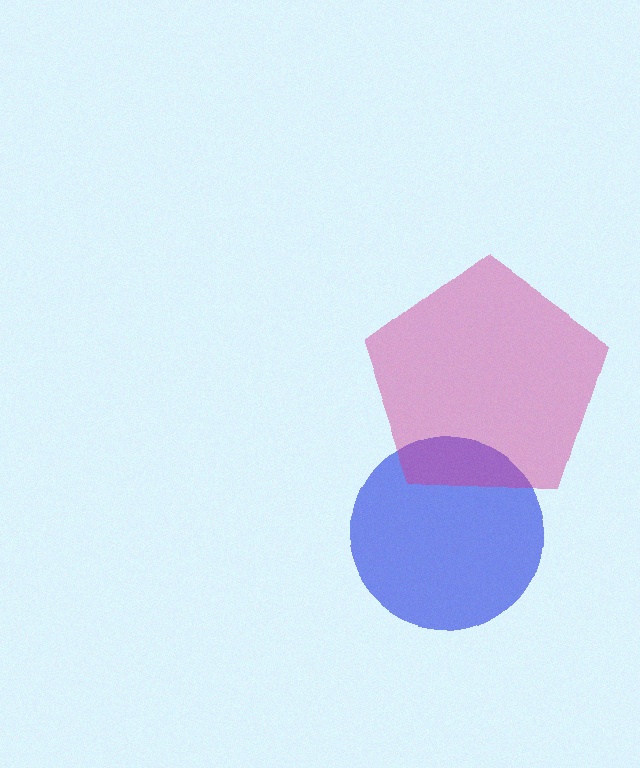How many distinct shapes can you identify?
There are 2 distinct shapes: a blue circle, a magenta pentagon.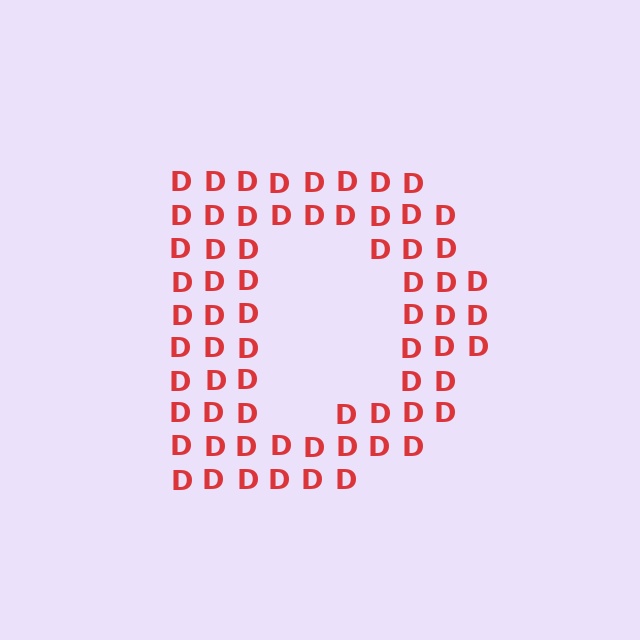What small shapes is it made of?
It is made of small letter D's.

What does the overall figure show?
The overall figure shows the letter D.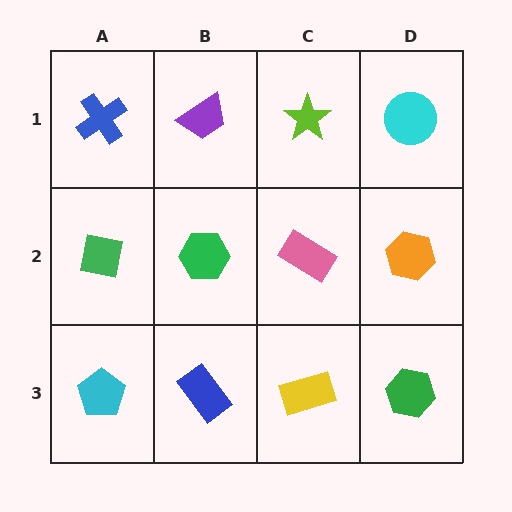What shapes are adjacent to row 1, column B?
A green hexagon (row 2, column B), a blue cross (row 1, column A), a lime star (row 1, column C).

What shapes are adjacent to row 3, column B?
A green hexagon (row 2, column B), a cyan pentagon (row 3, column A), a yellow rectangle (row 3, column C).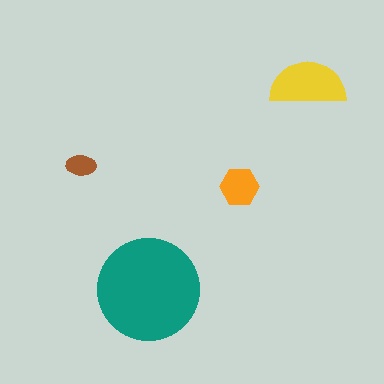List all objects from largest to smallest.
The teal circle, the yellow semicircle, the orange hexagon, the brown ellipse.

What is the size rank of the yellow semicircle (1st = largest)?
2nd.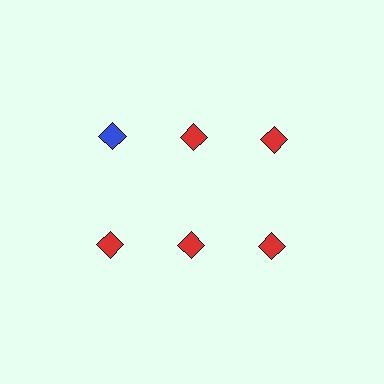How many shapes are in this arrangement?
There are 6 shapes arranged in a grid pattern.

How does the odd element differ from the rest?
It has a different color: blue instead of red.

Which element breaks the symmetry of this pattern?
The blue diamond in the top row, leftmost column breaks the symmetry. All other shapes are red diamonds.